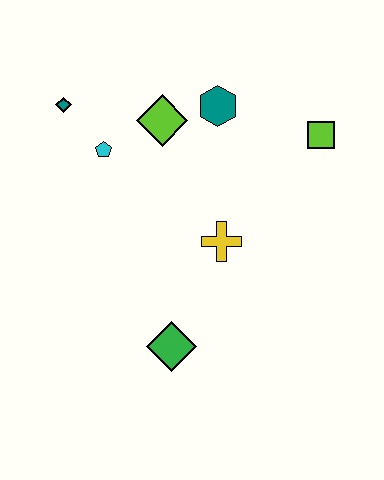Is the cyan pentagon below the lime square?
Yes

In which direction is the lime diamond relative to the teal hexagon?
The lime diamond is to the left of the teal hexagon.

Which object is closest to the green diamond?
The yellow cross is closest to the green diamond.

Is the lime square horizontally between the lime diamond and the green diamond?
No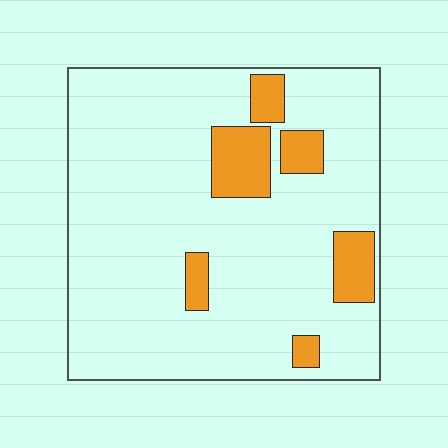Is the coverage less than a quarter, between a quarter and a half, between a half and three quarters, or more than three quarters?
Less than a quarter.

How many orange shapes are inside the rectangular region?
6.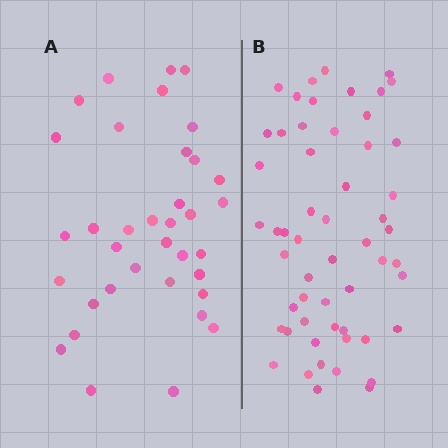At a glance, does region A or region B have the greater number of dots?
Region B (the right region) has more dots.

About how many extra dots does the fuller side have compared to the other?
Region B has approximately 20 more dots than region A.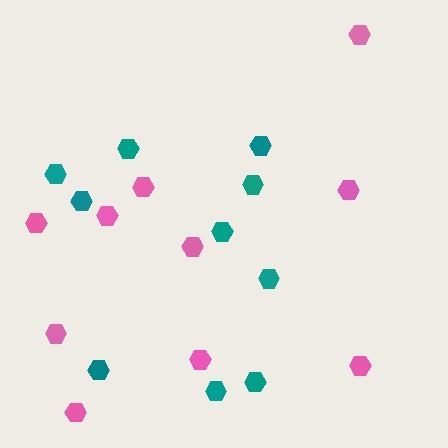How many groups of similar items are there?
There are 2 groups: one group of teal hexagons (10) and one group of pink hexagons (10).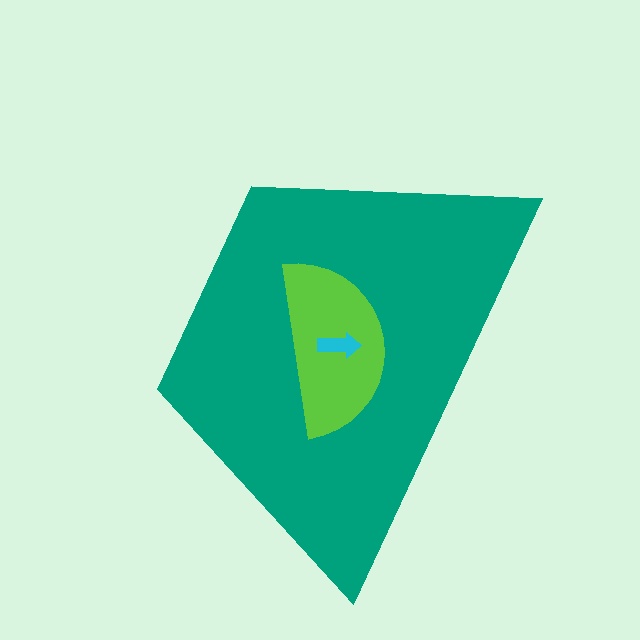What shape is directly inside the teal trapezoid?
The lime semicircle.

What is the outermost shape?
The teal trapezoid.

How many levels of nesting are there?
3.